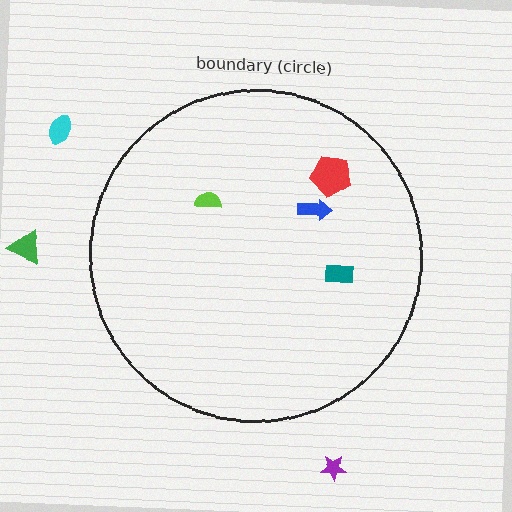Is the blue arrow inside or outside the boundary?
Inside.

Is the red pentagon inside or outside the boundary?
Inside.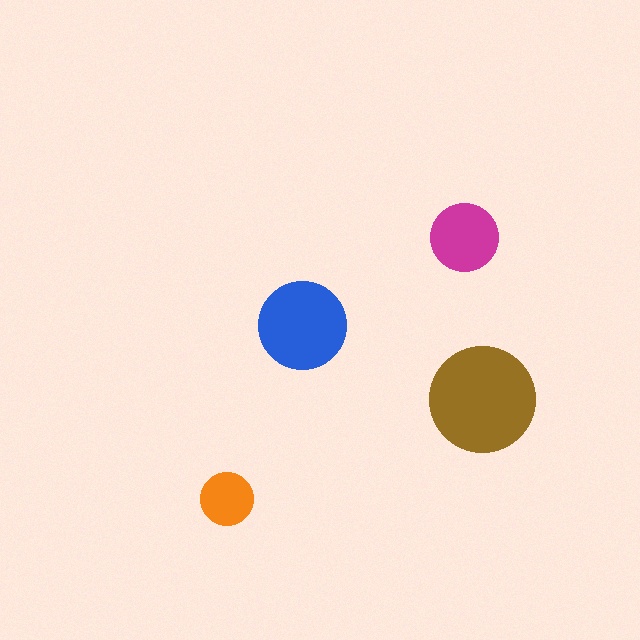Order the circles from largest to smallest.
the brown one, the blue one, the magenta one, the orange one.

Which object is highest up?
The magenta circle is topmost.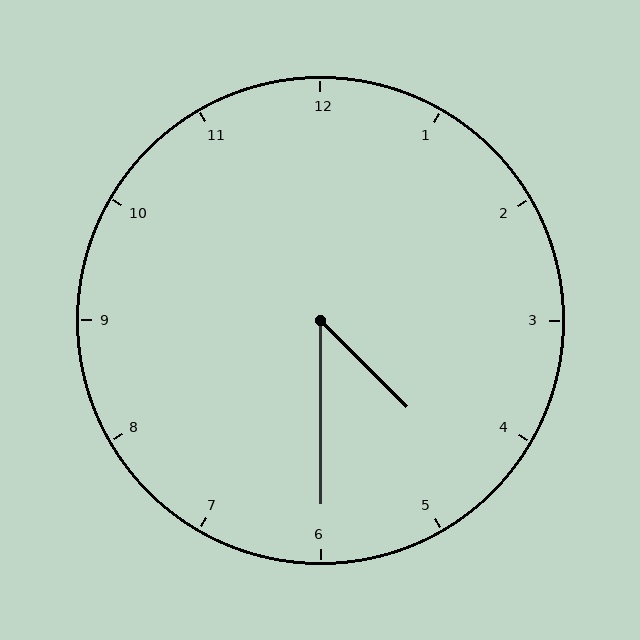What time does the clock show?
4:30.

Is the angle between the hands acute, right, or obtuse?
It is acute.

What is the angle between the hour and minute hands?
Approximately 45 degrees.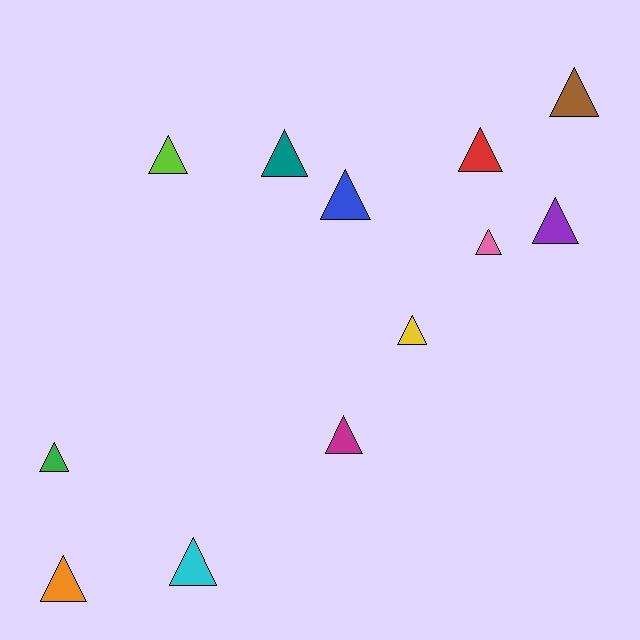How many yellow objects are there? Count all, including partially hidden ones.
There is 1 yellow object.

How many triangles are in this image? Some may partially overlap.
There are 12 triangles.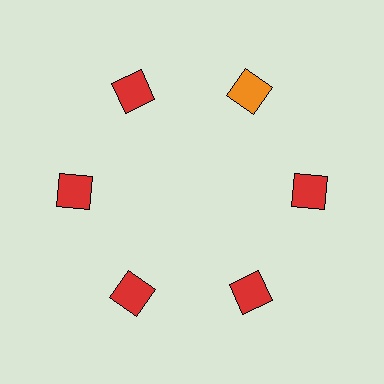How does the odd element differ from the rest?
It has a different color: orange instead of red.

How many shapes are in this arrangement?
There are 6 shapes arranged in a ring pattern.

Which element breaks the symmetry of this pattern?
The orange square at roughly the 1 o'clock position breaks the symmetry. All other shapes are red squares.